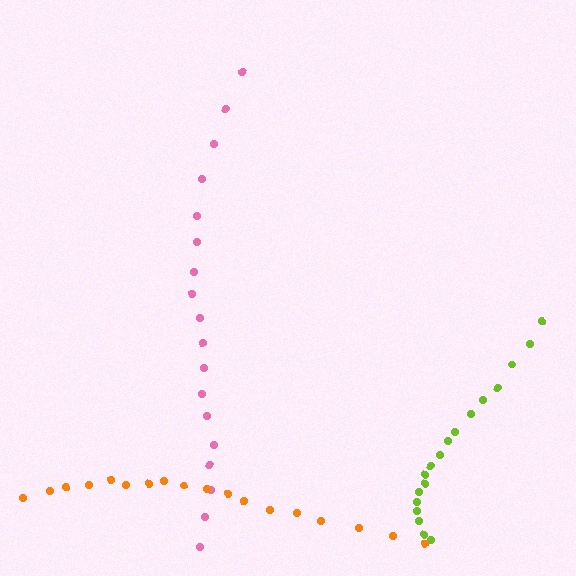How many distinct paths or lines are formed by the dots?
There are 3 distinct paths.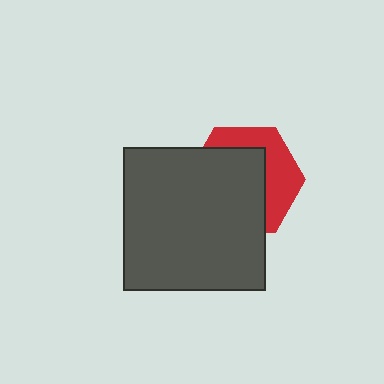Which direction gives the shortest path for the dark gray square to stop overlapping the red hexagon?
Moving toward the lower-left gives the shortest separation.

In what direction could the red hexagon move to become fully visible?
The red hexagon could move toward the upper-right. That would shift it out from behind the dark gray square entirely.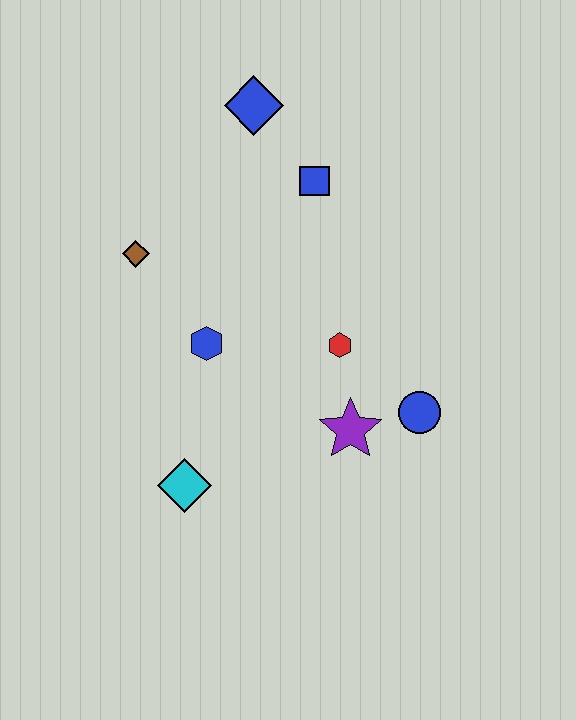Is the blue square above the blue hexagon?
Yes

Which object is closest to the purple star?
The blue circle is closest to the purple star.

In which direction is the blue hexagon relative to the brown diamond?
The blue hexagon is below the brown diamond.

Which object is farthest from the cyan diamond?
The blue diamond is farthest from the cyan diamond.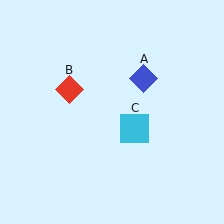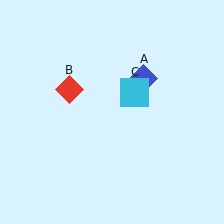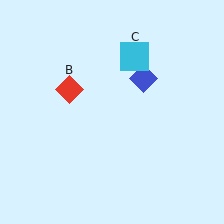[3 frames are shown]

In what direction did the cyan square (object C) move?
The cyan square (object C) moved up.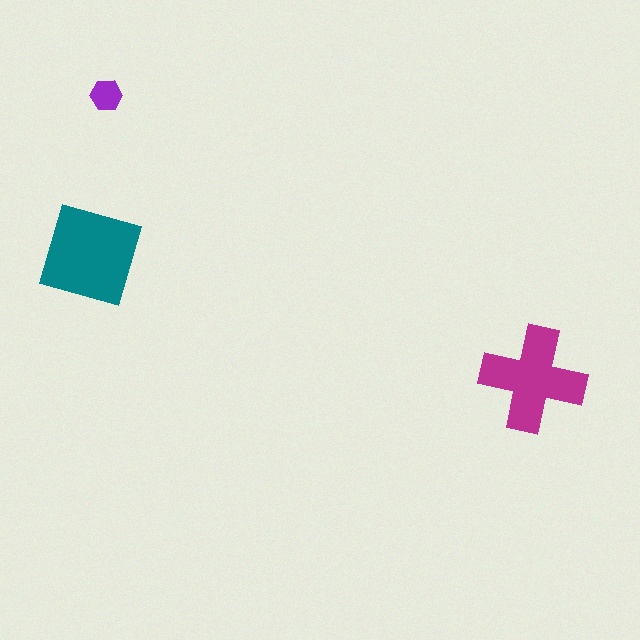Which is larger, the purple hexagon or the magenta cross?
The magenta cross.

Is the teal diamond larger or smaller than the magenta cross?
Larger.